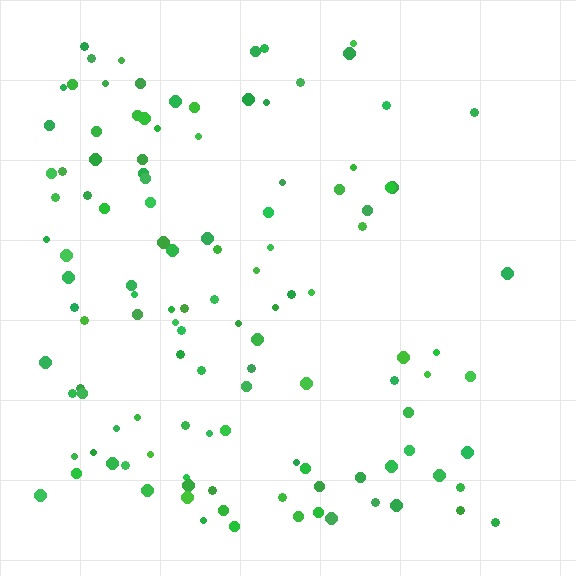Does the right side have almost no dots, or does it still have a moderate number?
Still a moderate number, just noticeably fewer than the left.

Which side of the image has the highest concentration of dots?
The left.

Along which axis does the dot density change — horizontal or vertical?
Horizontal.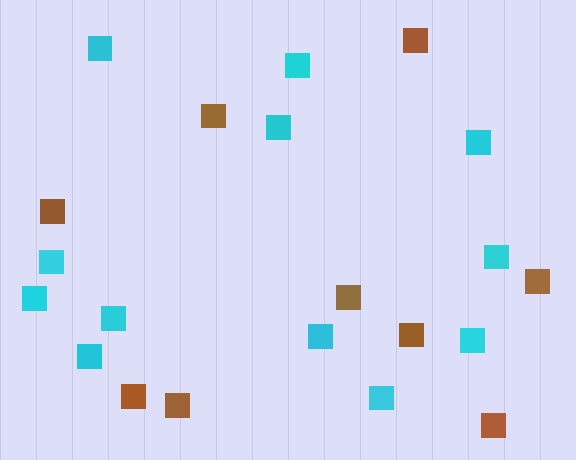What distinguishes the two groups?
There are 2 groups: one group of brown squares (9) and one group of cyan squares (12).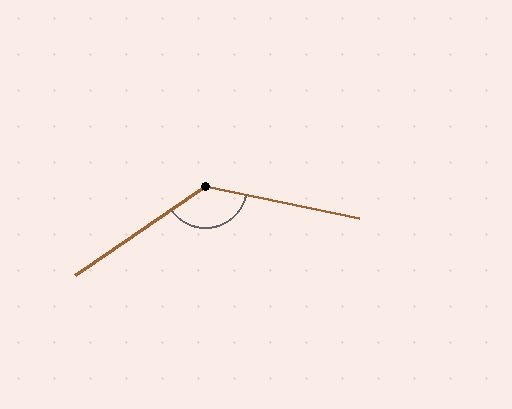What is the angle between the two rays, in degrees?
Approximately 133 degrees.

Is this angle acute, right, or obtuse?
It is obtuse.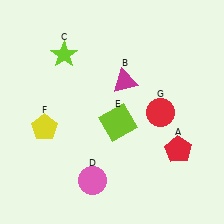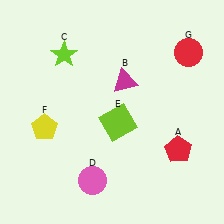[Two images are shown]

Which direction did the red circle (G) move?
The red circle (G) moved up.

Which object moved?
The red circle (G) moved up.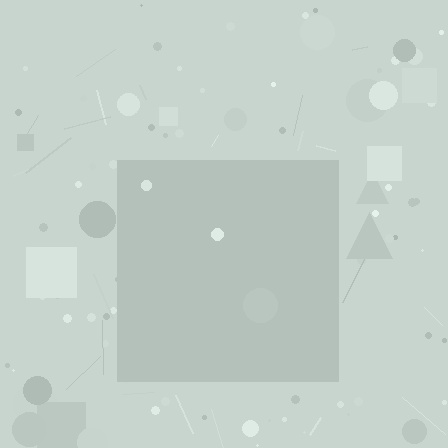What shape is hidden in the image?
A square is hidden in the image.